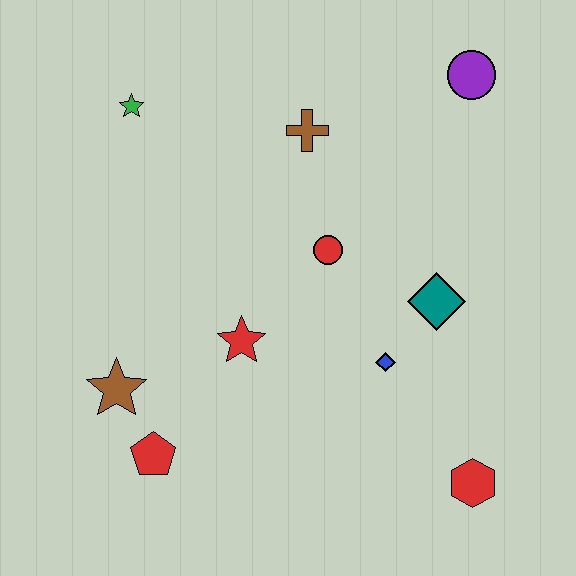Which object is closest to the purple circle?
The brown cross is closest to the purple circle.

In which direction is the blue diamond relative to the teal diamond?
The blue diamond is below the teal diamond.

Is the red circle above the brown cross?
No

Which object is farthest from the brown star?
The purple circle is farthest from the brown star.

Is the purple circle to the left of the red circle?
No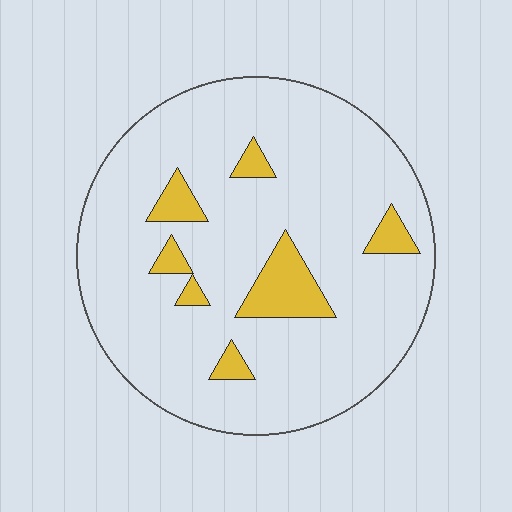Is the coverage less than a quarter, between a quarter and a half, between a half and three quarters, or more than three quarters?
Less than a quarter.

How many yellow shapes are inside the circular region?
7.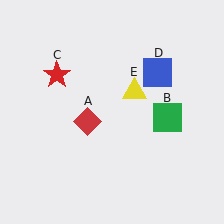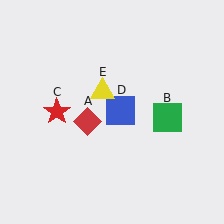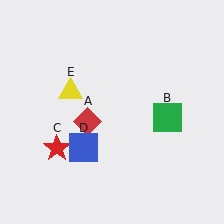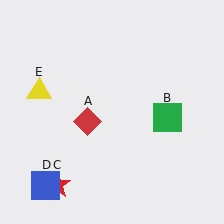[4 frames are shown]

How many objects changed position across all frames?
3 objects changed position: red star (object C), blue square (object D), yellow triangle (object E).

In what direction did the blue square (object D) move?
The blue square (object D) moved down and to the left.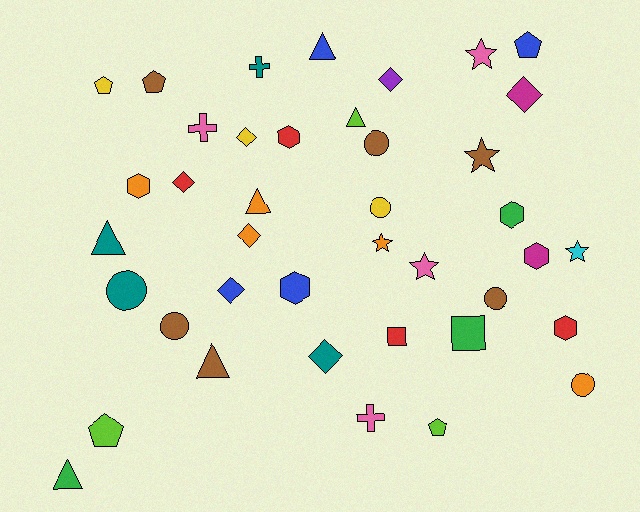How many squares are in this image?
There are 2 squares.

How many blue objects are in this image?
There are 4 blue objects.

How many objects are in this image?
There are 40 objects.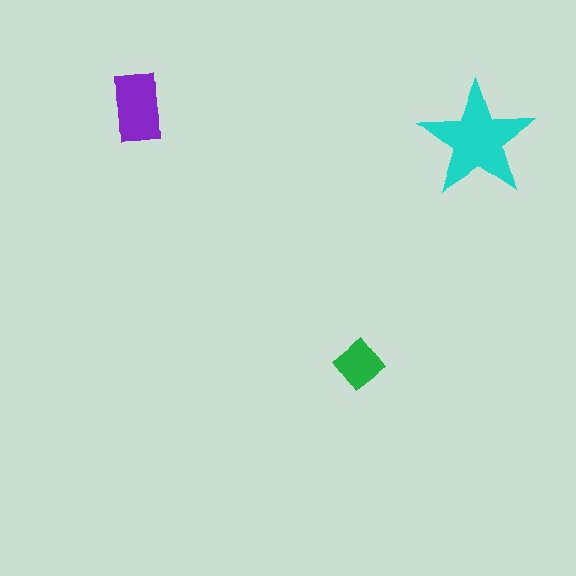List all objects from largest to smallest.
The cyan star, the purple rectangle, the green diamond.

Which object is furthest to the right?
The cyan star is rightmost.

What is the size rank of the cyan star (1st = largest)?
1st.